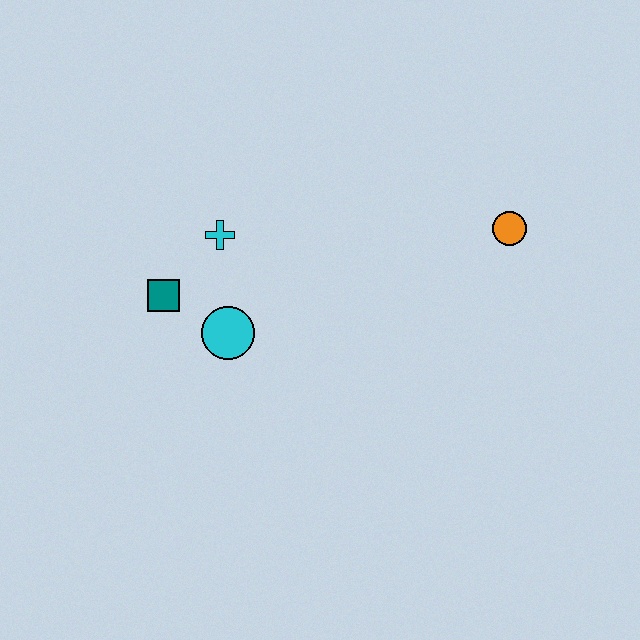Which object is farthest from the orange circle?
The teal square is farthest from the orange circle.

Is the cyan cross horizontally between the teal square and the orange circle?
Yes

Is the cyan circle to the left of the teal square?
No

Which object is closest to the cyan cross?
The teal square is closest to the cyan cross.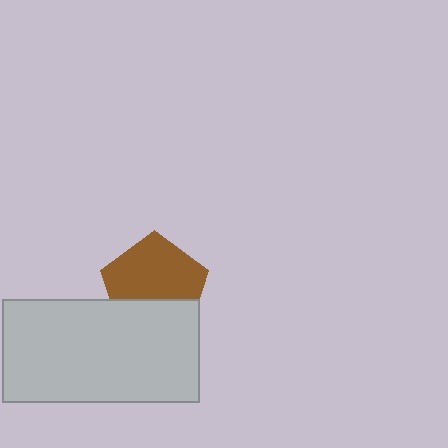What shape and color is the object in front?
The object in front is a light gray rectangle.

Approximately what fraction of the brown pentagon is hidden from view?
Roughly 35% of the brown pentagon is hidden behind the light gray rectangle.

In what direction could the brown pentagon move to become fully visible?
The brown pentagon could move up. That would shift it out from behind the light gray rectangle entirely.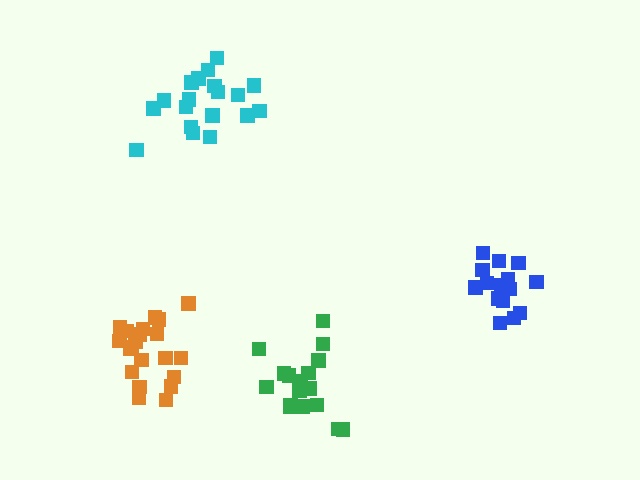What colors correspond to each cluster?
The clusters are colored: green, blue, orange, cyan.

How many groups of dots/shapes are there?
There are 4 groups.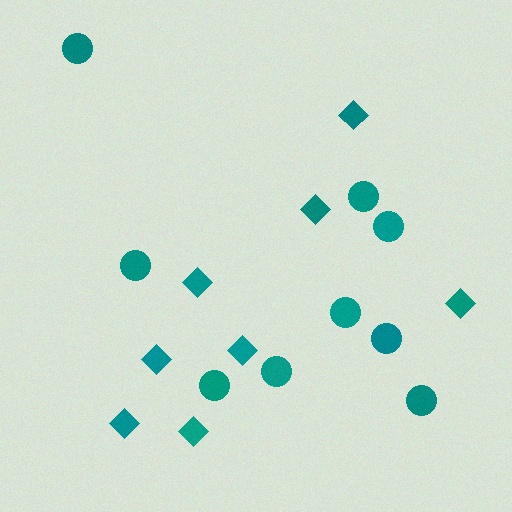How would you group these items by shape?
There are 2 groups: one group of circles (9) and one group of diamonds (8).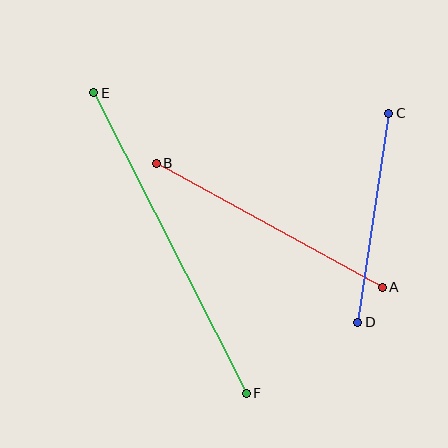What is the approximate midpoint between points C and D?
The midpoint is at approximately (373, 218) pixels.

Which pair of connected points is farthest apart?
Points E and F are farthest apart.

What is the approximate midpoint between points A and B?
The midpoint is at approximately (269, 225) pixels.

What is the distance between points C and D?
The distance is approximately 211 pixels.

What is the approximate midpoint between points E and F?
The midpoint is at approximately (170, 243) pixels.